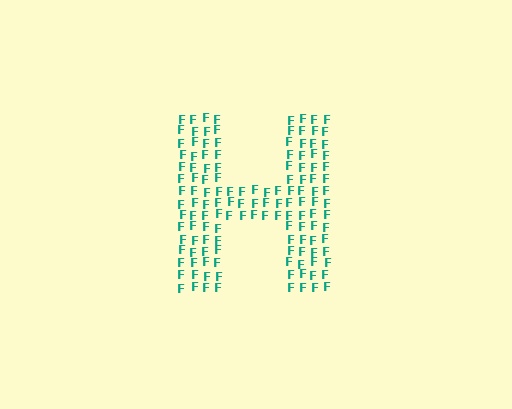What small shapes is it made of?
It is made of small letter F's.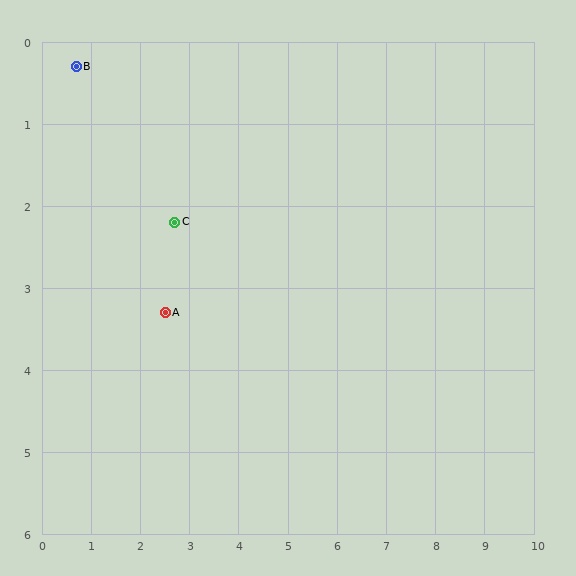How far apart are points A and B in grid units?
Points A and B are about 3.5 grid units apart.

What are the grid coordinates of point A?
Point A is at approximately (2.5, 3.3).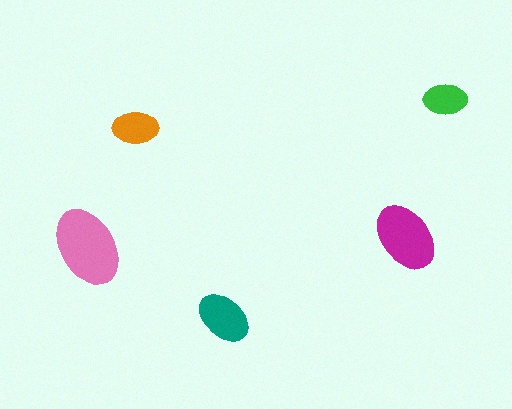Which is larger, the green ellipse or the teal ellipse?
The teal one.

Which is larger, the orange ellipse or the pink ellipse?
The pink one.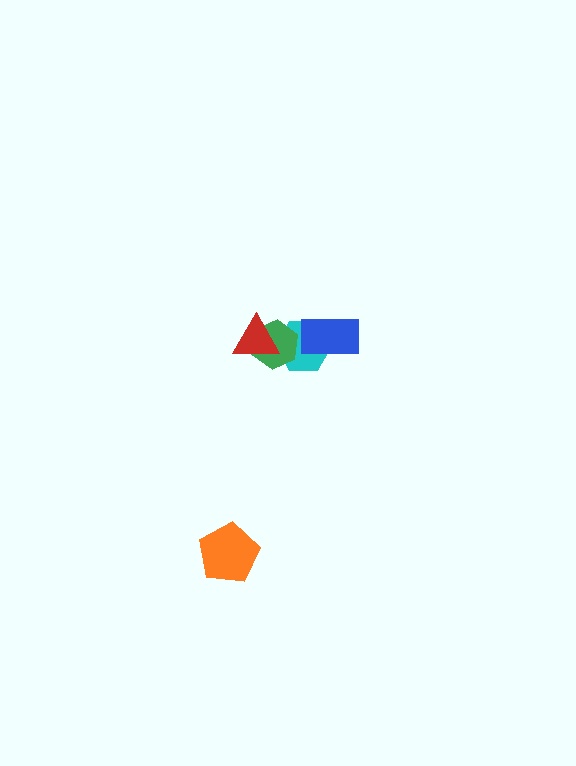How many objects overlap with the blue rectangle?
1 object overlaps with the blue rectangle.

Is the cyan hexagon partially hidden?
Yes, it is partially covered by another shape.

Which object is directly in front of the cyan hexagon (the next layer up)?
The green hexagon is directly in front of the cyan hexagon.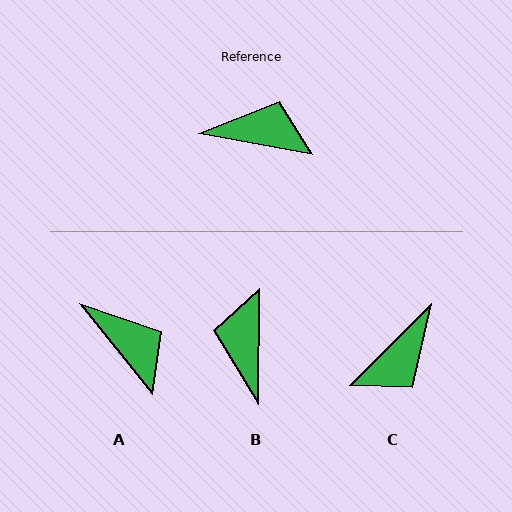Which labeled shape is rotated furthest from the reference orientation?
C, about 124 degrees away.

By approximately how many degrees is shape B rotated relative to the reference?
Approximately 100 degrees counter-clockwise.